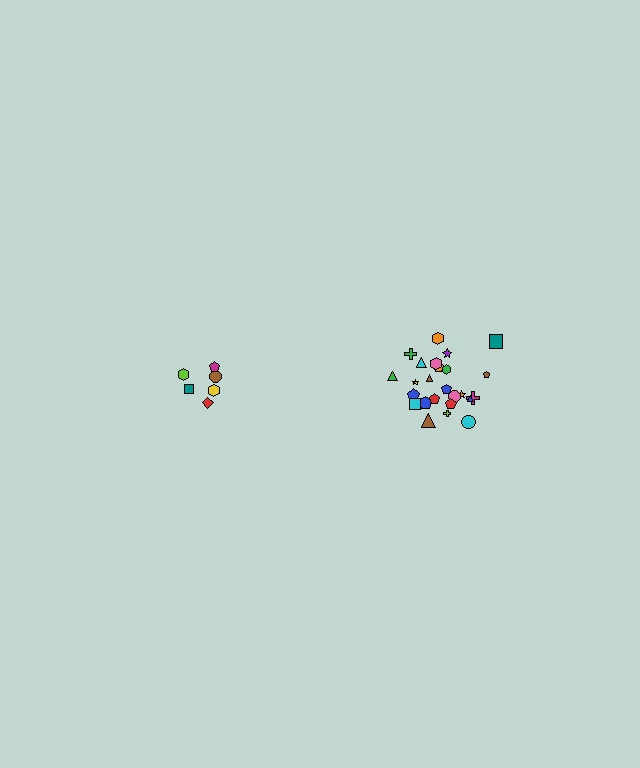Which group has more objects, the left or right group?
The right group.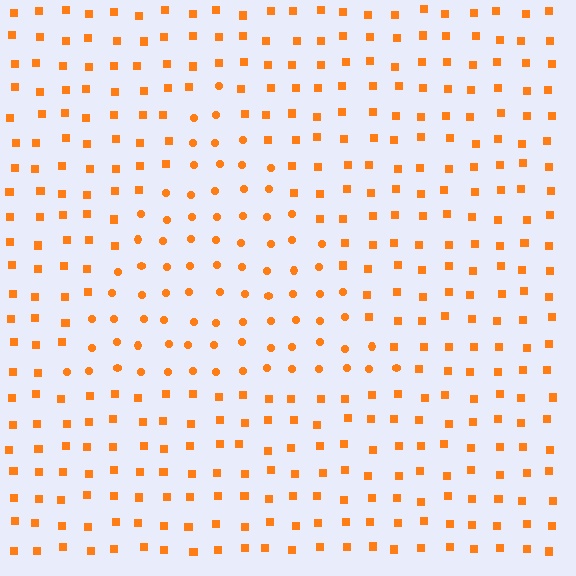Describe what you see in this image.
The image is filled with small orange elements arranged in a uniform grid. A triangle-shaped region contains circles, while the surrounding area contains squares. The boundary is defined purely by the change in element shape.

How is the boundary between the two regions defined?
The boundary is defined by a change in element shape: circles inside vs. squares outside. All elements share the same color and spacing.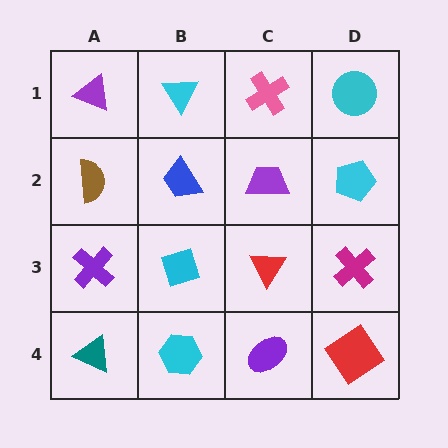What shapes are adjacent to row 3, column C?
A purple trapezoid (row 2, column C), a purple ellipse (row 4, column C), a cyan diamond (row 3, column B), a magenta cross (row 3, column D).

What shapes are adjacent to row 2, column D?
A cyan circle (row 1, column D), a magenta cross (row 3, column D), a purple trapezoid (row 2, column C).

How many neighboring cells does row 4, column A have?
2.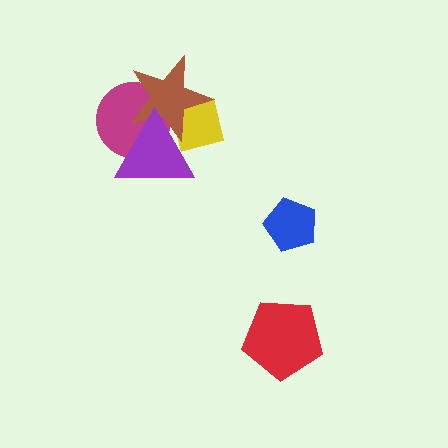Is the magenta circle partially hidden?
Yes, it is partially covered by another shape.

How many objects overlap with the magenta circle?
2 objects overlap with the magenta circle.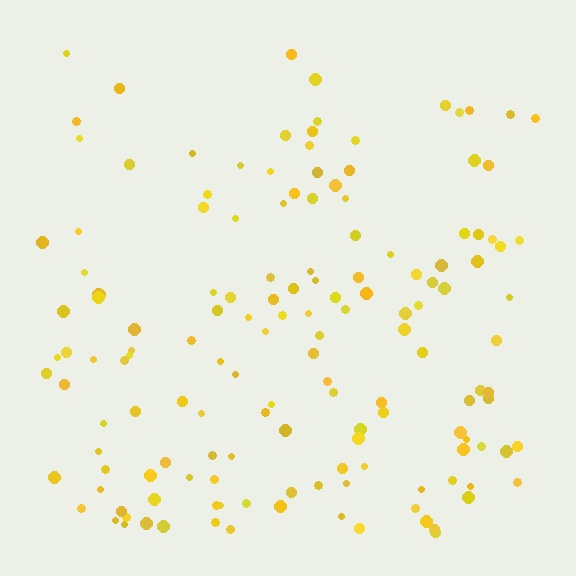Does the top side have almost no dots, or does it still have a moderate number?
Still a moderate number, just noticeably fewer than the bottom.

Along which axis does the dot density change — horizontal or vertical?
Vertical.